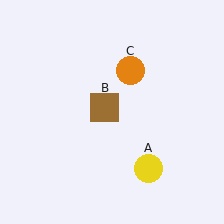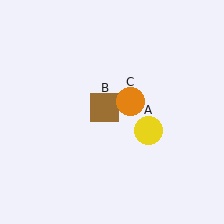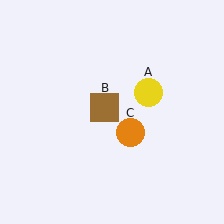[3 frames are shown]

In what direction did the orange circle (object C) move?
The orange circle (object C) moved down.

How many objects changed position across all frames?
2 objects changed position: yellow circle (object A), orange circle (object C).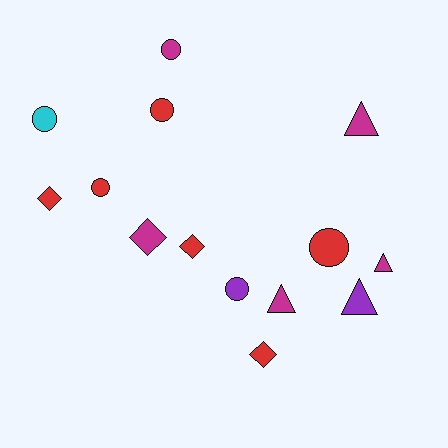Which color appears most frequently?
Red, with 6 objects.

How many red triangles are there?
There are no red triangles.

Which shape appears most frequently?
Circle, with 6 objects.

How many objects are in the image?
There are 14 objects.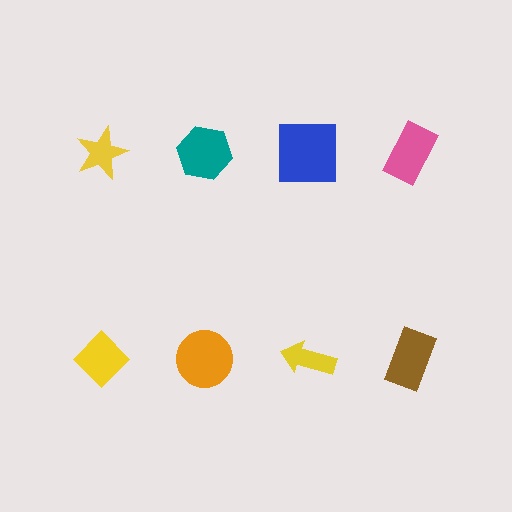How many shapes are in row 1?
4 shapes.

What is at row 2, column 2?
An orange circle.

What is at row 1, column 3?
A blue square.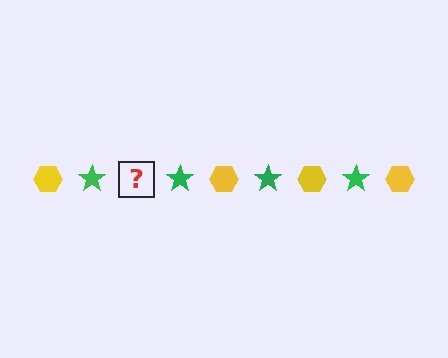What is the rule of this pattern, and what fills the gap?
The rule is that the pattern alternates between yellow hexagon and green star. The gap should be filled with a yellow hexagon.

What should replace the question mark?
The question mark should be replaced with a yellow hexagon.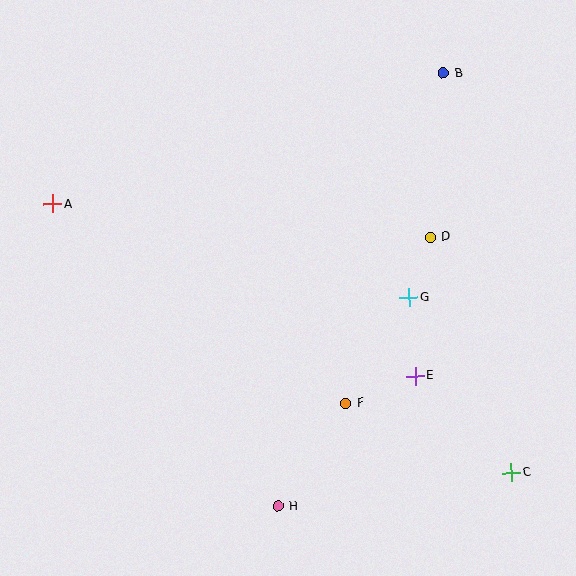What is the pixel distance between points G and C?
The distance between G and C is 203 pixels.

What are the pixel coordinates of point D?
Point D is at (430, 237).